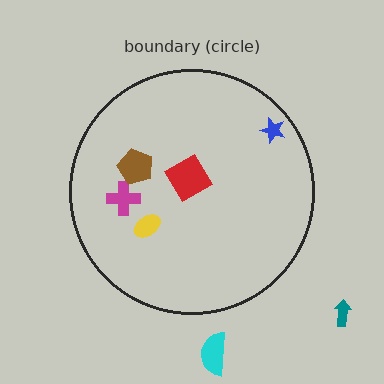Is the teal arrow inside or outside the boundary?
Outside.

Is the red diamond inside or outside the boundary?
Inside.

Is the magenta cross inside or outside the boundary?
Inside.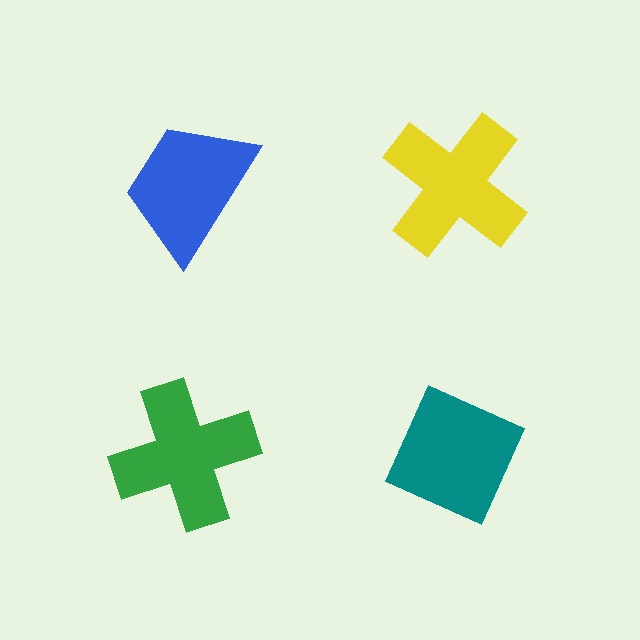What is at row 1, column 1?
A blue trapezoid.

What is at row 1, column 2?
A yellow cross.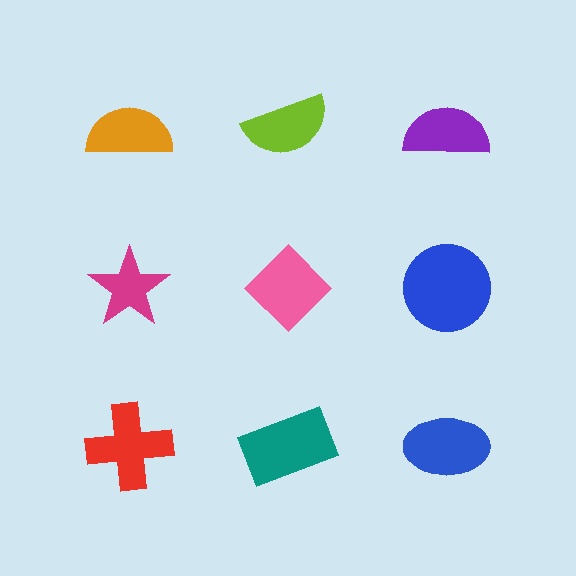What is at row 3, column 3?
A blue ellipse.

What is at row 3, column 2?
A teal rectangle.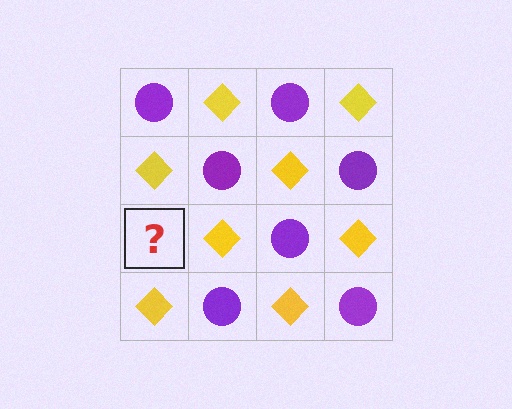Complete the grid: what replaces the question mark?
The question mark should be replaced with a purple circle.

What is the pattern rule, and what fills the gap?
The rule is that it alternates purple circle and yellow diamond in a checkerboard pattern. The gap should be filled with a purple circle.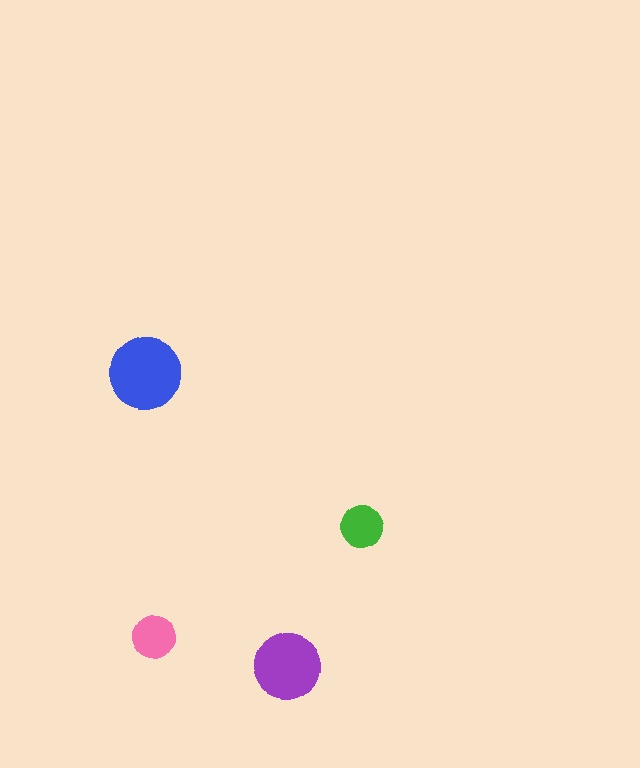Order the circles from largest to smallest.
the blue one, the purple one, the pink one, the green one.